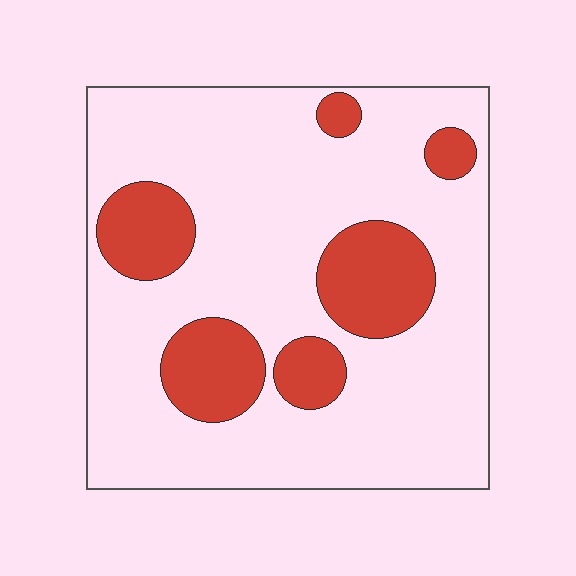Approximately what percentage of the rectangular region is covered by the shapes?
Approximately 20%.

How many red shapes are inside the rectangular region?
6.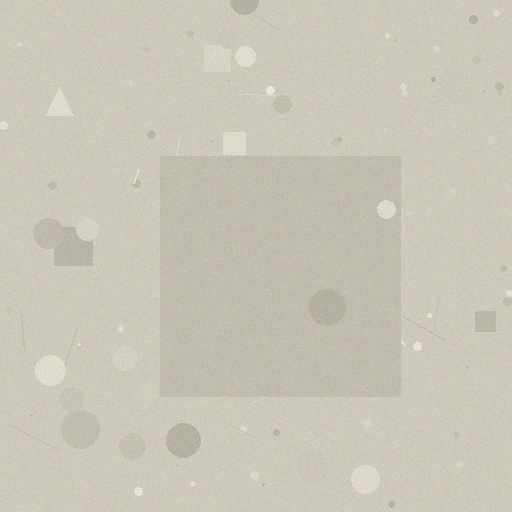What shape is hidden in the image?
A square is hidden in the image.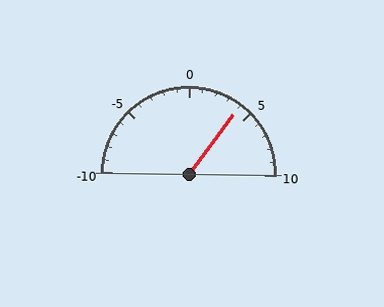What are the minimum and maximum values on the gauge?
The gauge ranges from -10 to 10.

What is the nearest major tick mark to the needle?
The nearest major tick mark is 5.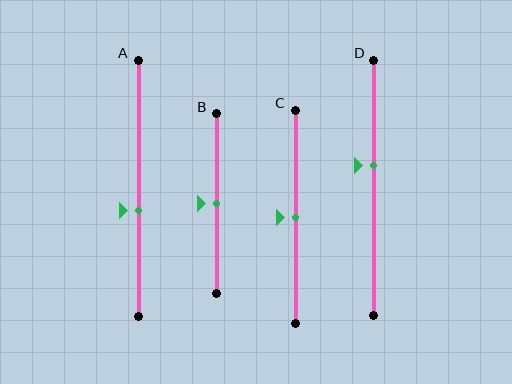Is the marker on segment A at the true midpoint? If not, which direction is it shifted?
No, the marker on segment A is shifted downward by about 9% of the segment length.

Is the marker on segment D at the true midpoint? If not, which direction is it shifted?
No, the marker on segment D is shifted upward by about 9% of the segment length.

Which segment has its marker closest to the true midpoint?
Segment B has its marker closest to the true midpoint.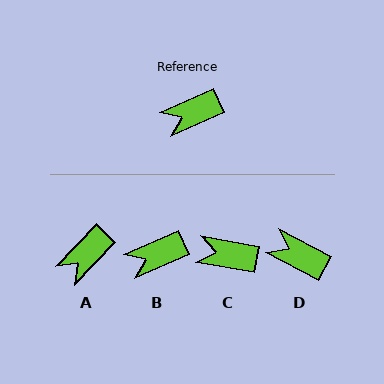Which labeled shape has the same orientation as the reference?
B.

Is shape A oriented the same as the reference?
No, it is off by about 22 degrees.